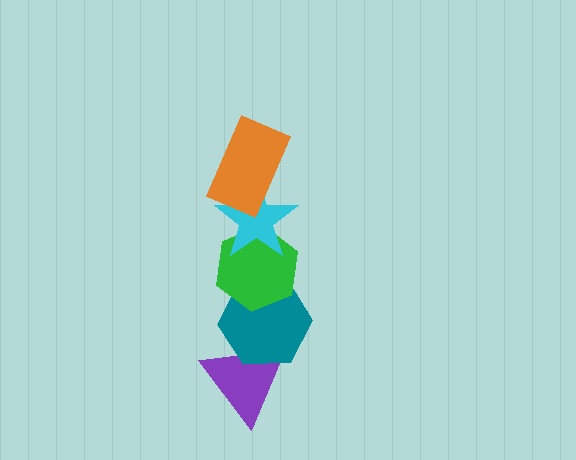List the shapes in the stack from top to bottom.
From top to bottom: the orange rectangle, the cyan star, the green hexagon, the teal hexagon, the purple triangle.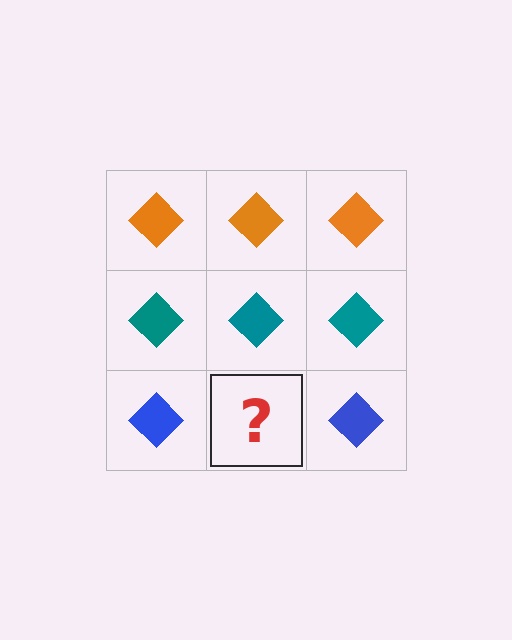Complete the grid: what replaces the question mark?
The question mark should be replaced with a blue diamond.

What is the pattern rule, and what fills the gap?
The rule is that each row has a consistent color. The gap should be filled with a blue diamond.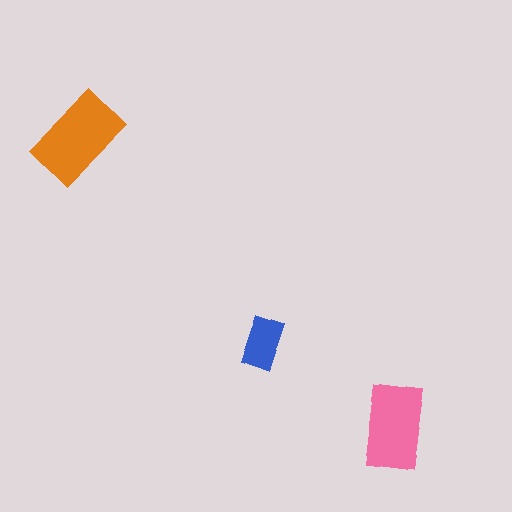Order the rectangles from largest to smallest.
the orange one, the pink one, the blue one.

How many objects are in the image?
There are 3 objects in the image.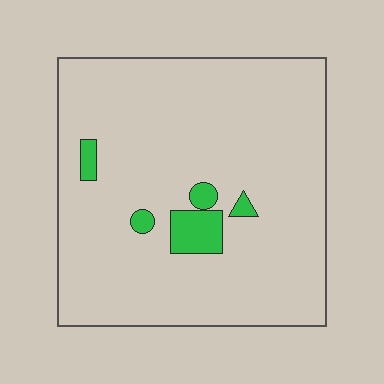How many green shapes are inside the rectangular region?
5.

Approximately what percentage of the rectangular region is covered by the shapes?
Approximately 5%.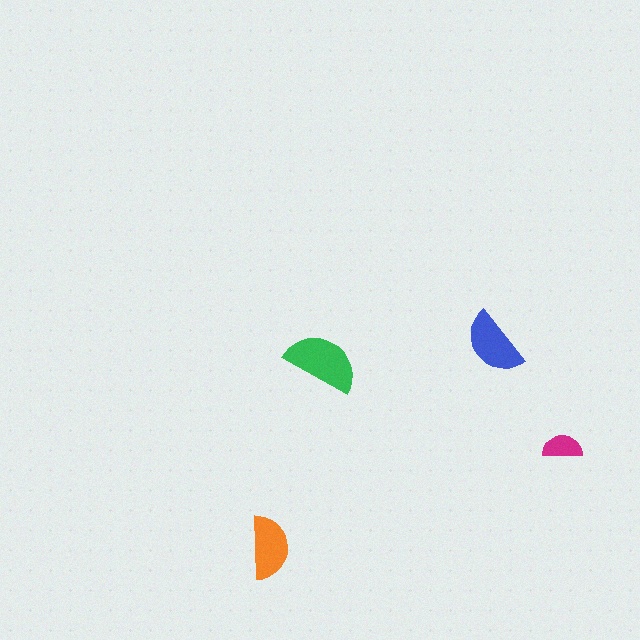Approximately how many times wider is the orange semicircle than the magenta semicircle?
About 1.5 times wider.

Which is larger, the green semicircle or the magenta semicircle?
The green one.